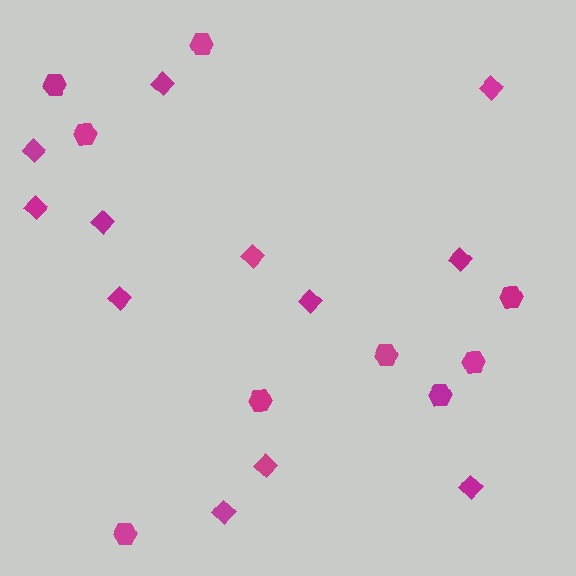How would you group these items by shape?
There are 2 groups: one group of hexagons (9) and one group of diamonds (12).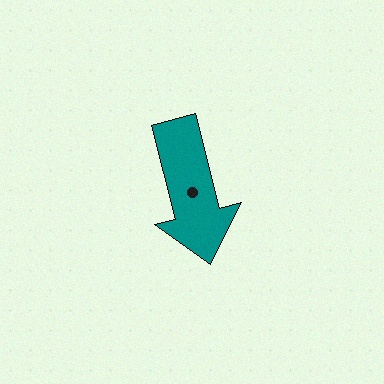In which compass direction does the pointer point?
South.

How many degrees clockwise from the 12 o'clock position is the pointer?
Approximately 166 degrees.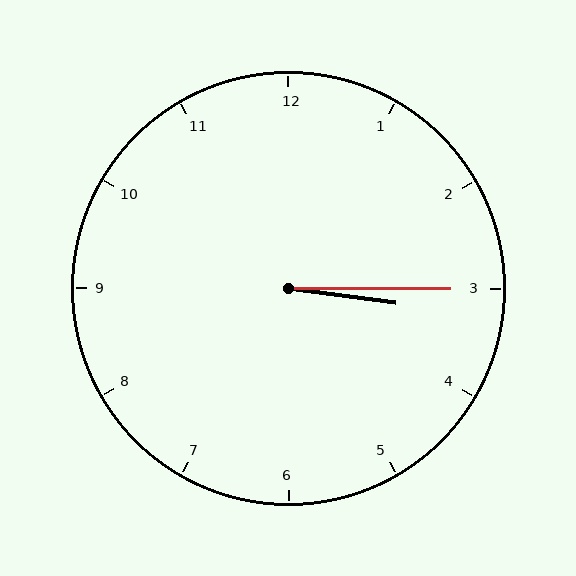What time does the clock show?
3:15.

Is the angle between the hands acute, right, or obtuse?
It is acute.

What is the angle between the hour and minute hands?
Approximately 8 degrees.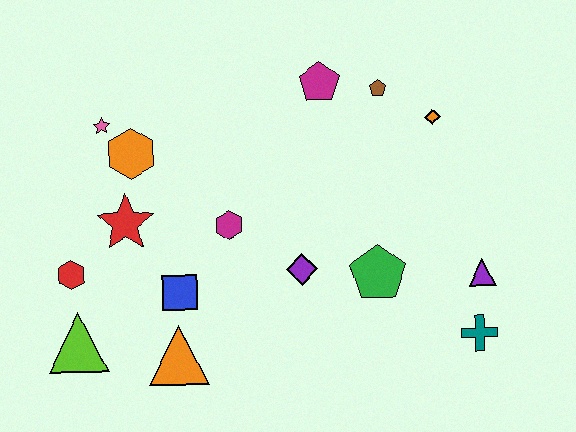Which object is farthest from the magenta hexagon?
The teal cross is farthest from the magenta hexagon.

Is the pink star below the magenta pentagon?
Yes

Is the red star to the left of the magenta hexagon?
Yes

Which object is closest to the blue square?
The orange triangle is closest to the blue square.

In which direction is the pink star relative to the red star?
The pink star is above the red star.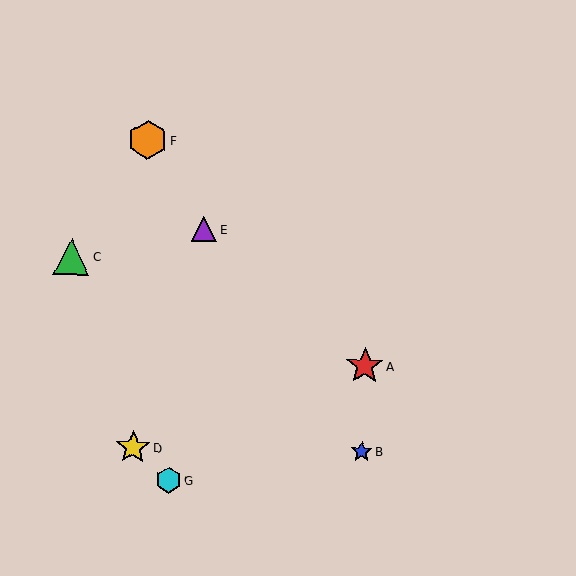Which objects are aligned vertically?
Objects A, B are aligned vertically.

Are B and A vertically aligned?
Yes, both are at x≈362.